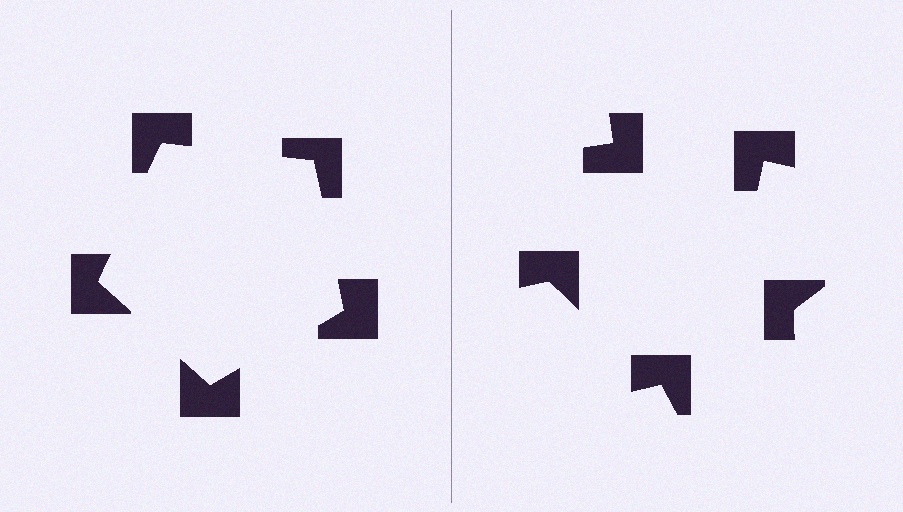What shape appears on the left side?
An illusory pentagon.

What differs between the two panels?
The notched squares are positioned identically on both sides; only the wedge orientations differ. On the left they align to a pentagon; on the right they are misaligned.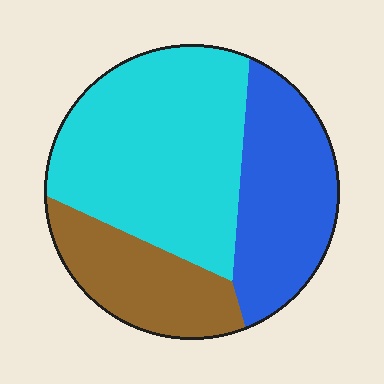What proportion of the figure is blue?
Blue covers about 30% of the figure.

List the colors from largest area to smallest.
From largest to smallest: cyan, blue, brown.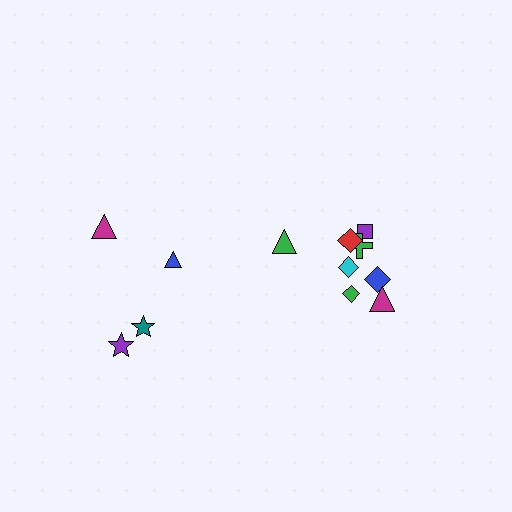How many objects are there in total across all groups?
There are 12 objects.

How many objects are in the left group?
There are 4 objects.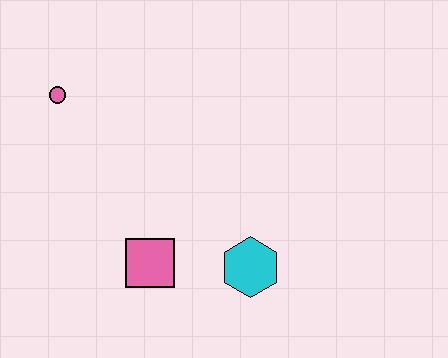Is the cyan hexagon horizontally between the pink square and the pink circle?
No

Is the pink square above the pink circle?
No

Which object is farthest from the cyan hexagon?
The pink circle is farthest from the cyan hexagon.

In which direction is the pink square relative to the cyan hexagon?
The pink square is to the left of the cyan hexagon.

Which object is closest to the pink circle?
The pink square is closest to the pink circle.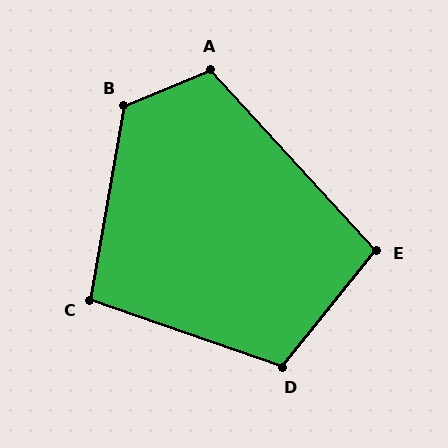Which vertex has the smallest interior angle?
E, at approximately 99 degrees.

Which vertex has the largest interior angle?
B, at approximately 123 degrees.